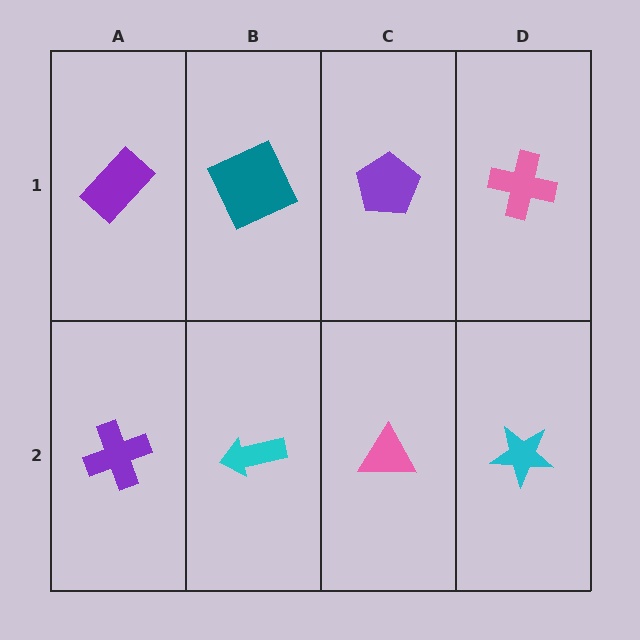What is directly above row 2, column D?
A pink cross.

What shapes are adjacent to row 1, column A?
A purple cross (row 2, column A), a teal square (row 1, column B).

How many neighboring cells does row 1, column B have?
3.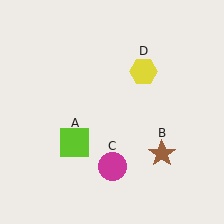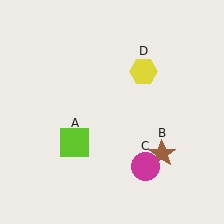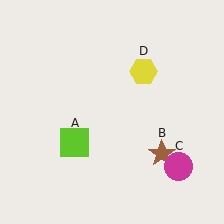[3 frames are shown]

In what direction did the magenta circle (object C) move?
The magenta circle (object C) moved right.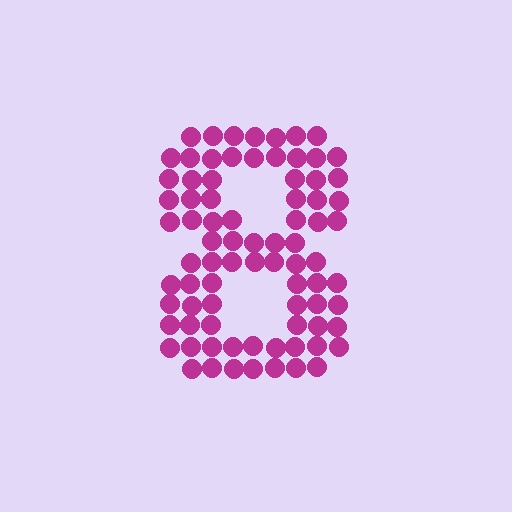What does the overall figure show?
The overall figure shows the digit 8.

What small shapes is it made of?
It is made of small circles.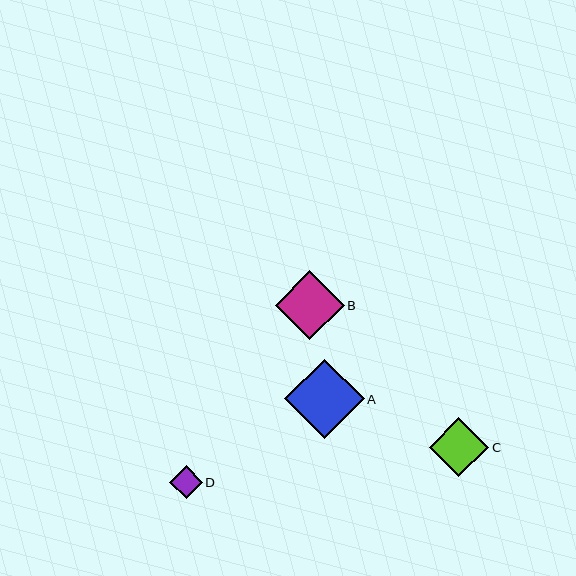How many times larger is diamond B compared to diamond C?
Diamond B is approximately 1.2 times the size of diamond C.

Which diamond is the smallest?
Diamond D is the smallest with a size of approximately 32 pixels.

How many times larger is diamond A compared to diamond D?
Diamond A is approximately 2.5 times the size of diamond D.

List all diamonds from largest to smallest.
From largest to smallest: A, B, C, D.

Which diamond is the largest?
Diamond A is the largest with a size of approximately 80 pixels.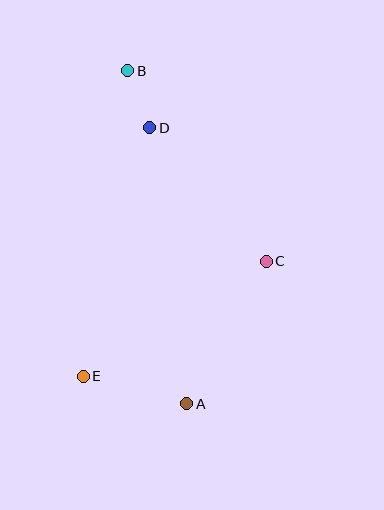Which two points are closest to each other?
Points B and D are closest to each other.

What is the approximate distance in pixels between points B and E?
The distance between B and E is approximately 309 pixels.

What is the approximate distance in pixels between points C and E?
The distance between C and E is approximately 216 pixels.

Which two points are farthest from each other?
Points A and B are farthest from each other.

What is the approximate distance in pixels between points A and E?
The distance between A and E is approximately 107 pixels.